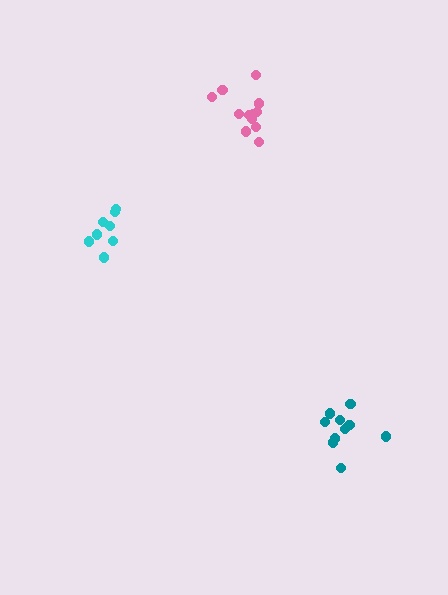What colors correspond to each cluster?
The clusters are colored: pink, teal, cyan.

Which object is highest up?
The pink cluster is topmost.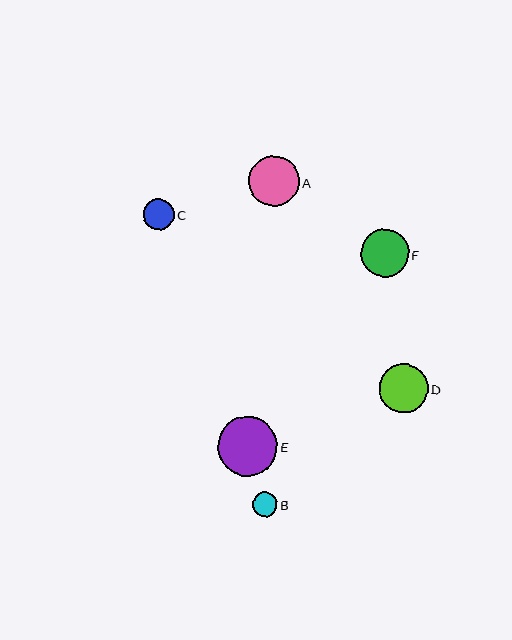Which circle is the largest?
Circle E is the largest with a size of approximately 59 pixels.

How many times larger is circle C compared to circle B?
Circle C is approximately 1.3 times the size of circle B.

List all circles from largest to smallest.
From largest to smallest: E, A, D, F, C, B.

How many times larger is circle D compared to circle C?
Circle D is approximately 1.6 times the size of circle C.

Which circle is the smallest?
Circle B is the smallest with a size of approximately 24 pixels.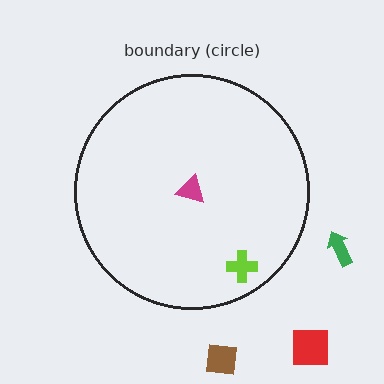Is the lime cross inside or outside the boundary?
Inside.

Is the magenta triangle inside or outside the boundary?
Inside.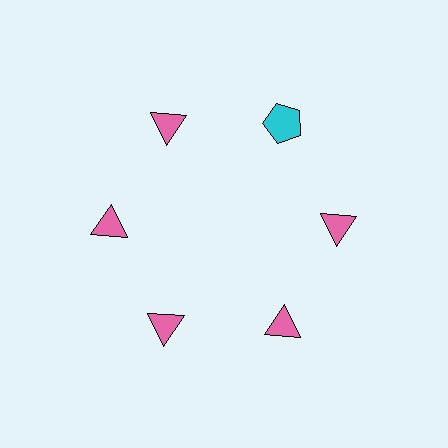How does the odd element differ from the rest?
It differs in both color (cyan instead of pink) and shape (pentagon instead of triangle).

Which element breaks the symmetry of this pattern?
The cyan pentagon at roughly the 1 o'clock position breaks the symmetry. All other shapes are pink triangles.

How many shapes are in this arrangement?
There are 6 shapes arranged in a ring pattern.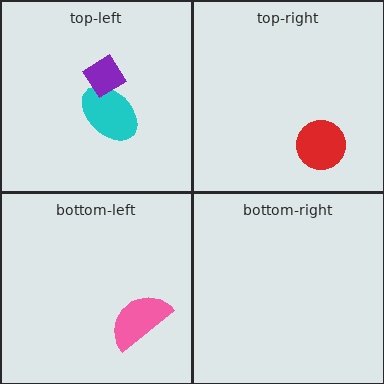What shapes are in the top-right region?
The red circle.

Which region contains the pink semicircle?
The bottom-left region.